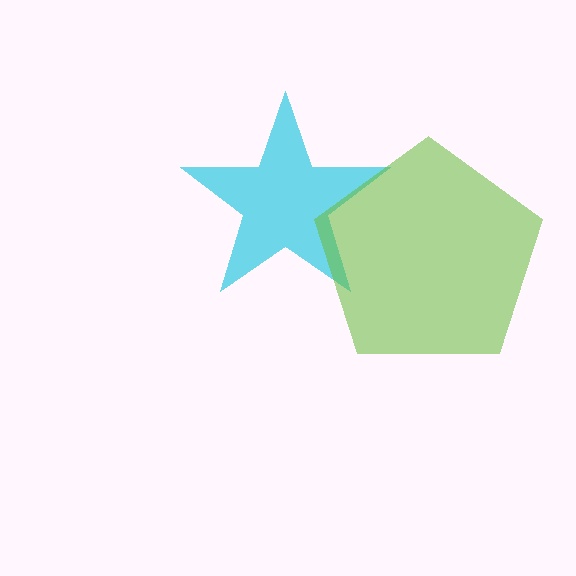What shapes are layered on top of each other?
The layered shapes are: a cyan star, a lime pentagon.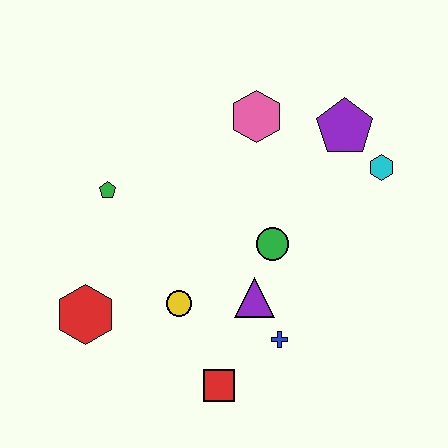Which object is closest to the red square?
The blue cross is closest to the red square.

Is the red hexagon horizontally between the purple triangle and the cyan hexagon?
No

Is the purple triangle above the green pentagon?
No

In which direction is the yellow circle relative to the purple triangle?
The yellow circle is to the left of the purple triangle.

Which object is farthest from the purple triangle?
The purple pentagon is farthest from the purple triangle.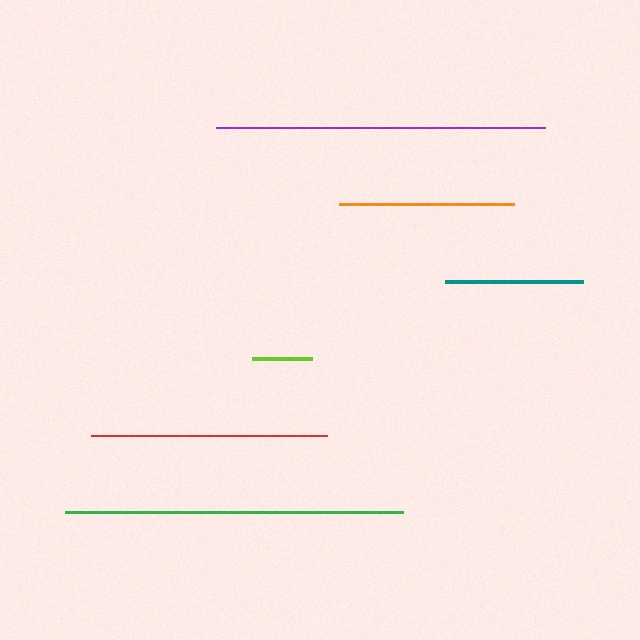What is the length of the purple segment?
The purple segment is approximately 328 pixels long.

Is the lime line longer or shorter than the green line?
The green line is longer than the lime line.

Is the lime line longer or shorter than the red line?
The red line is longer than the lime line.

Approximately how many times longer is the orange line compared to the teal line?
The orange line is approximately 1.3 times the length of the teal line.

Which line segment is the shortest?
The lime line is the shortest at approximately 60 pixels.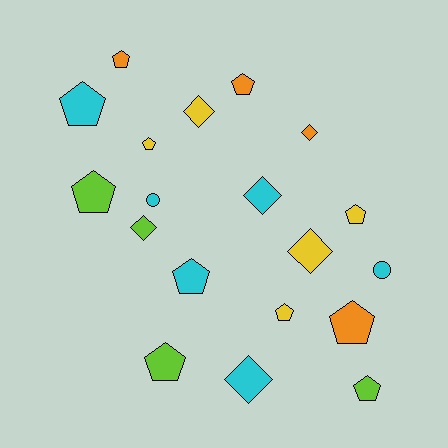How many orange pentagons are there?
There are 3 orange pentagons.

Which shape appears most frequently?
Pentagon, with 11 objects.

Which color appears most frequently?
Cyan, with 6 objects.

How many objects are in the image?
There are 19 objects.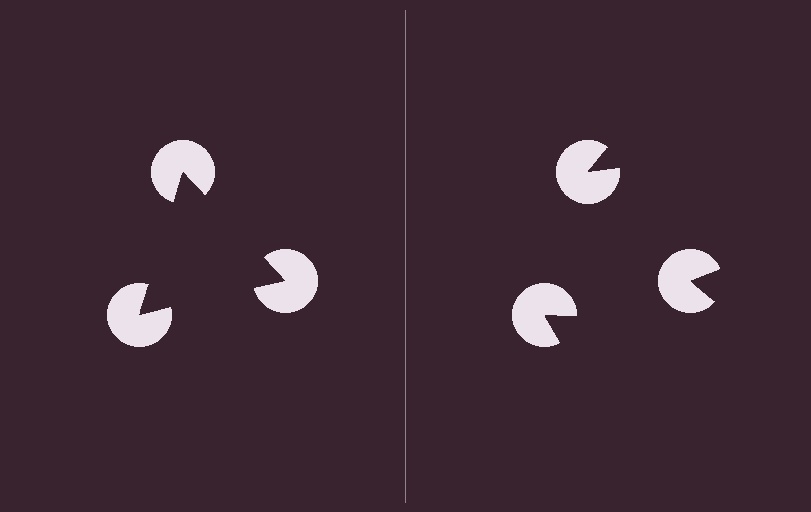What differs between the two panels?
The pac-man discs are positioned identically on both sides; only the wedge orientations differ. On the left they align to a triangle; on the right they are misaligned.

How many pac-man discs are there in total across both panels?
6 — 3 on each side.